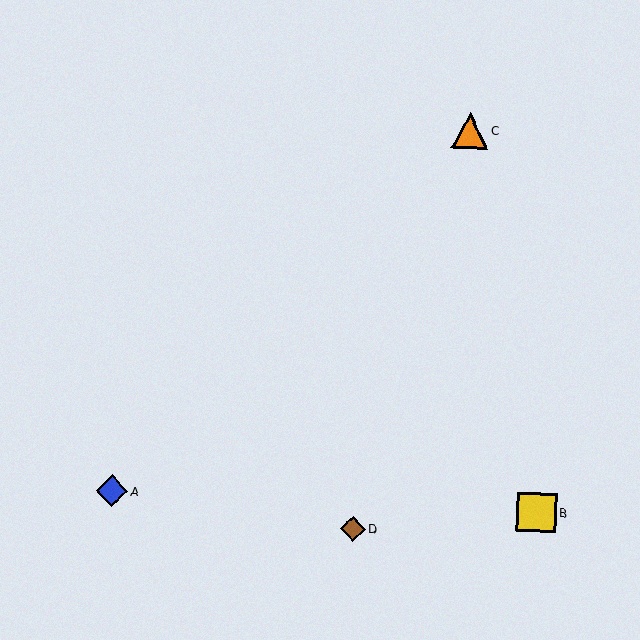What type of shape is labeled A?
Shape A is a blue diamond.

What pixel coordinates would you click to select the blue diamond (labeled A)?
Click at (112, 491) to select the blue diamond A.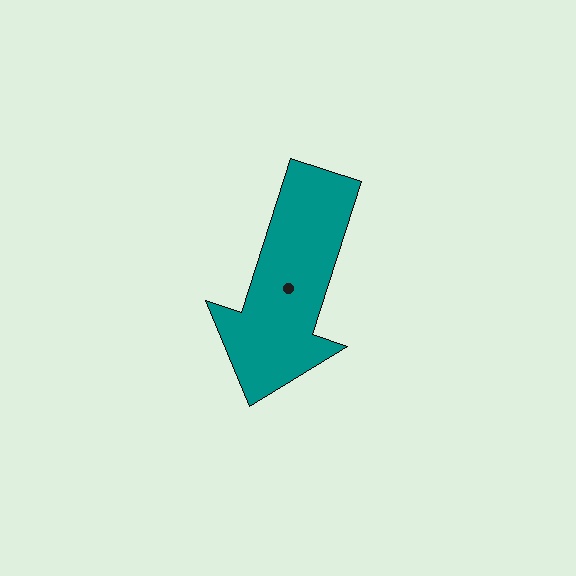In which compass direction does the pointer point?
South.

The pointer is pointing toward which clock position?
Roughly 7 o'clock.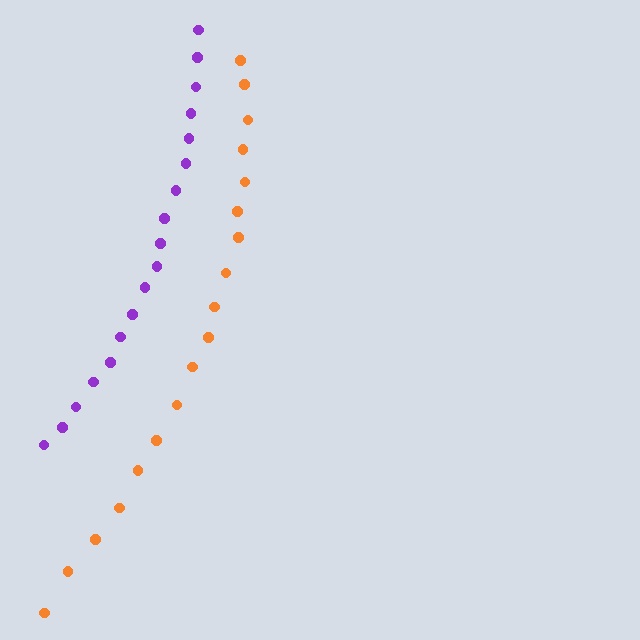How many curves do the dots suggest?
There are 2 distinct paths.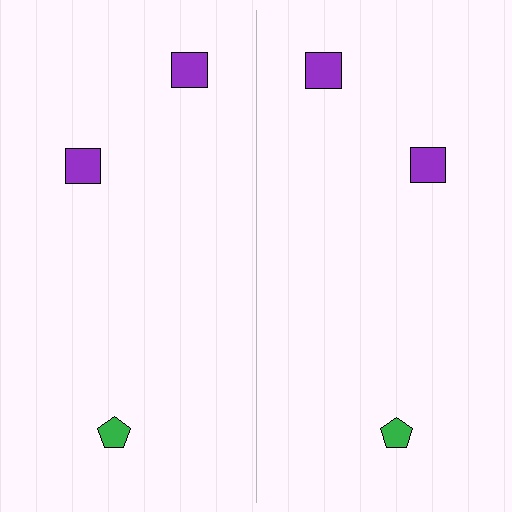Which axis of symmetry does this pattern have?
The pattern has a vertical axis of symmetry running through the center of the image.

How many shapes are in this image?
There are 6 shapes in this image.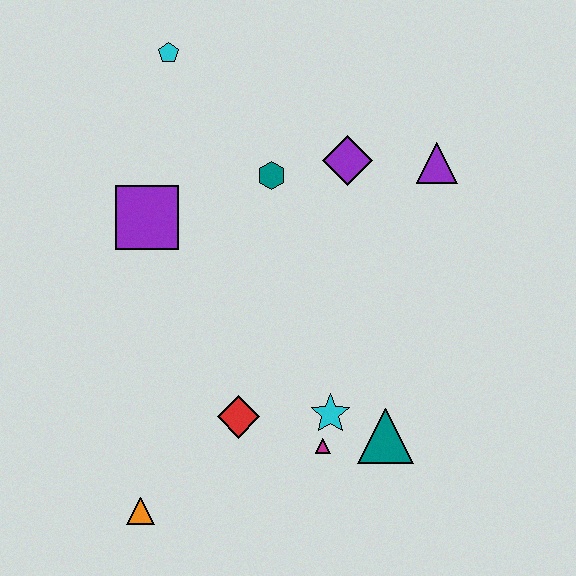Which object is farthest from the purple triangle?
The orange triangle is farthest from the purple triangle.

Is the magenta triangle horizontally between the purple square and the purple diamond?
Yes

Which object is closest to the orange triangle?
The red diamond is closest to the orange triangle.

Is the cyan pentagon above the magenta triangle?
Yes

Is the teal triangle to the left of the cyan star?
No